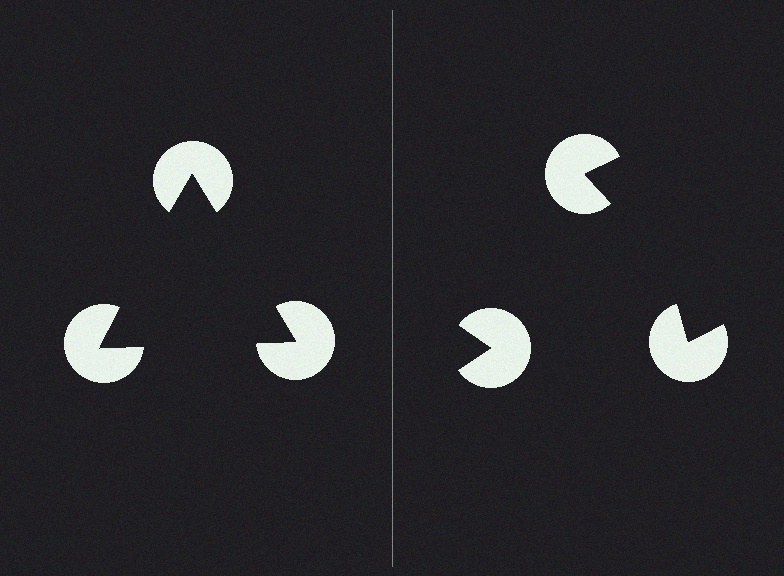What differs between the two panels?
The pac-man discs are positioned identically on both sides; only the wedge orientations differ. On the left they align to a triangle; on the right they are misaligned.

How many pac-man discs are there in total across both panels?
6 — 3 on each side.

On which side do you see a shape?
An illusory triangle appears on the left side. On the right side the wedge cuts are rotated, so no coherent shape forms.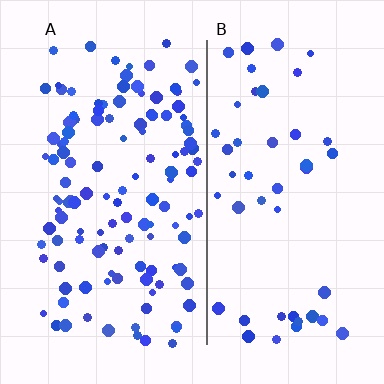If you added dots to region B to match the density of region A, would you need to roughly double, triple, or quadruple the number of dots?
Approximately triple.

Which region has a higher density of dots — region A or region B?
A (the left).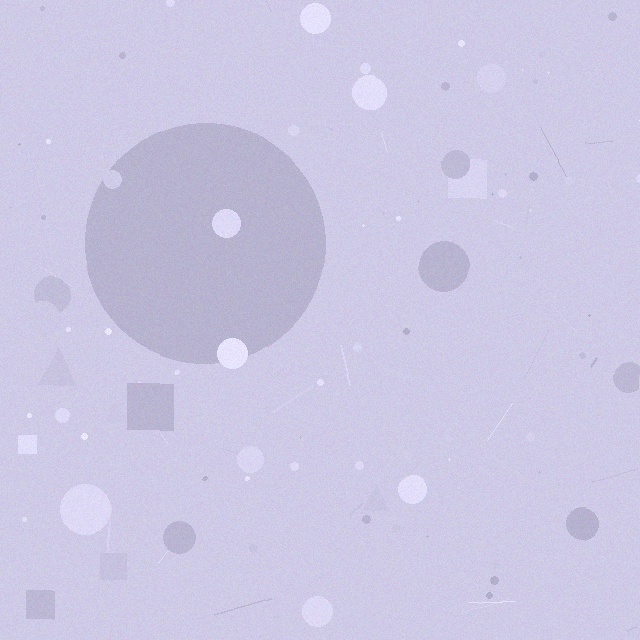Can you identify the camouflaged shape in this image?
The camouflaged shape is a circle.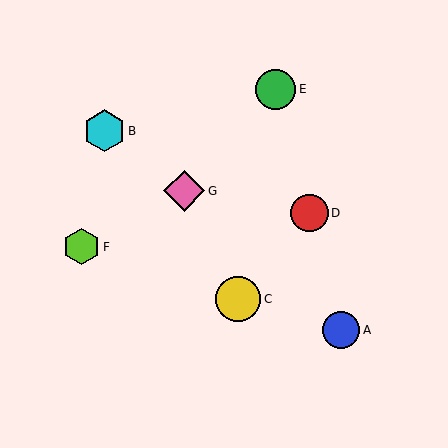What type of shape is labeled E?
Shape E is a green circle.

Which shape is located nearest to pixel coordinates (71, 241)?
The lime hexagon (labeled F) at (81, 247) is nearest to that location.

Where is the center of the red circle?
The center of the red circle is at (310, 213).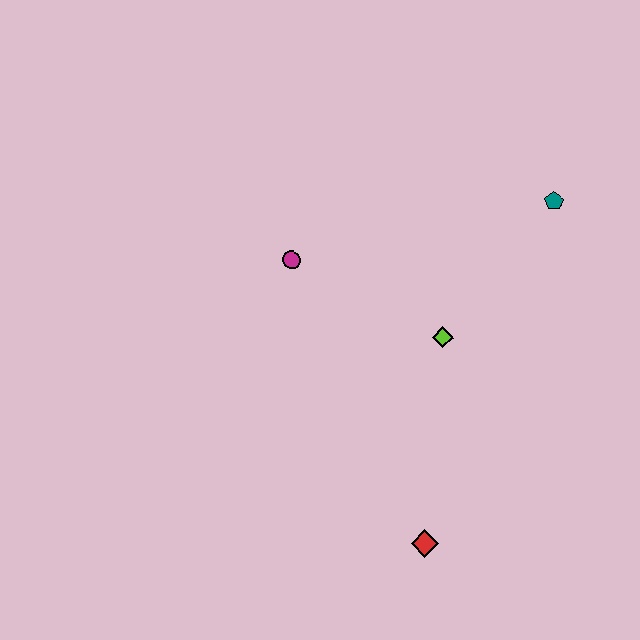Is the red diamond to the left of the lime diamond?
Yes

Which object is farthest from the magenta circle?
The red diamond is farthest from the magenta circle.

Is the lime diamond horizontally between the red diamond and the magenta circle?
No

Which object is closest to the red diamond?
The lime diamond is closest to the red diamond.